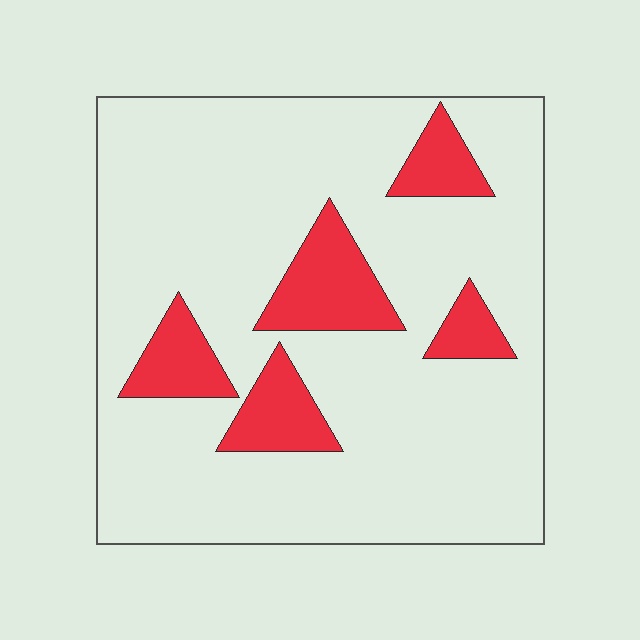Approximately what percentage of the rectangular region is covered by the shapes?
Approximately 15%.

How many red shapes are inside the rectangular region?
5.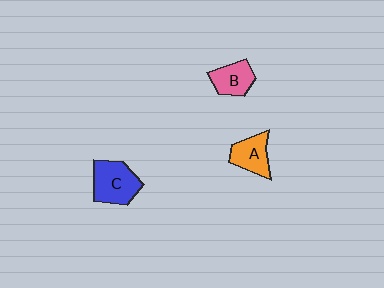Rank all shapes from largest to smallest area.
From largest to smallest: C (blue), A (orange), B (pink).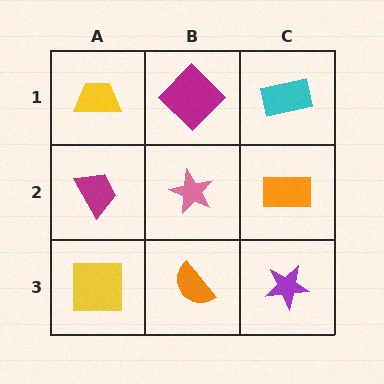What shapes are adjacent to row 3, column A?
A magenta trapezoid (row 2, column A), an orange semicircle (row 3, column B).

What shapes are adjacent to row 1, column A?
A magenta trapezoid (row 2, column A), a magenta diamond (row 1, column B).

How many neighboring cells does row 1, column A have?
2.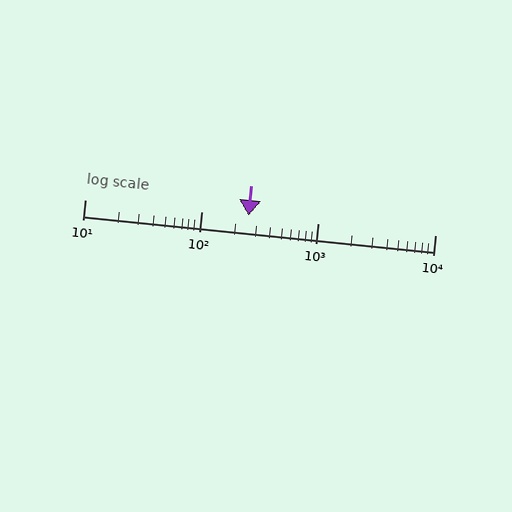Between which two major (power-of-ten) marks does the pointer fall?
The pointer is between 100 and 1000.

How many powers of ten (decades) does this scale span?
The scale spans 3 decades, from 10 to 10000.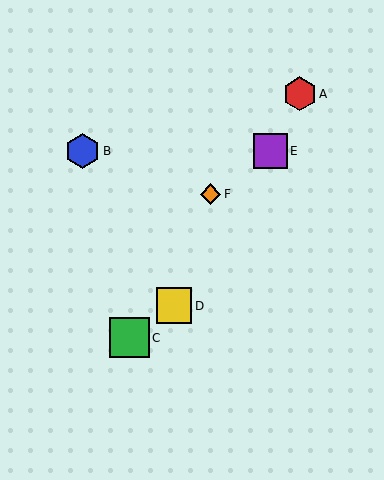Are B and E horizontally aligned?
Yes, both are at y≈151.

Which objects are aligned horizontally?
Objects B, E are aligned horizontally.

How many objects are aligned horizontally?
2 objects (B, E) are aligned horizontally.